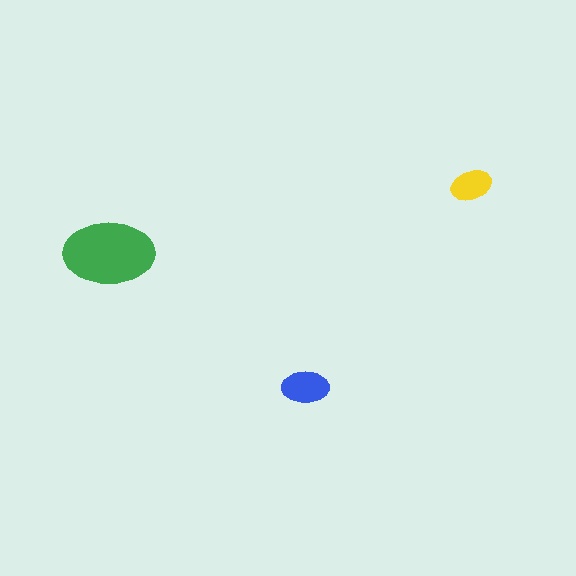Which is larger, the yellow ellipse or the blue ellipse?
The blue one.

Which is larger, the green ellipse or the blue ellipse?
The green one.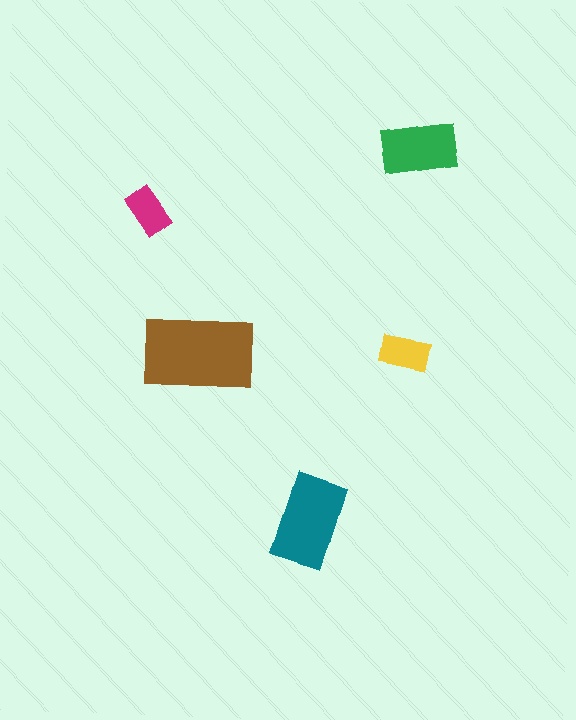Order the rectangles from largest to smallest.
the brown one, the teal one, the green one, the yellow one, the magenta one.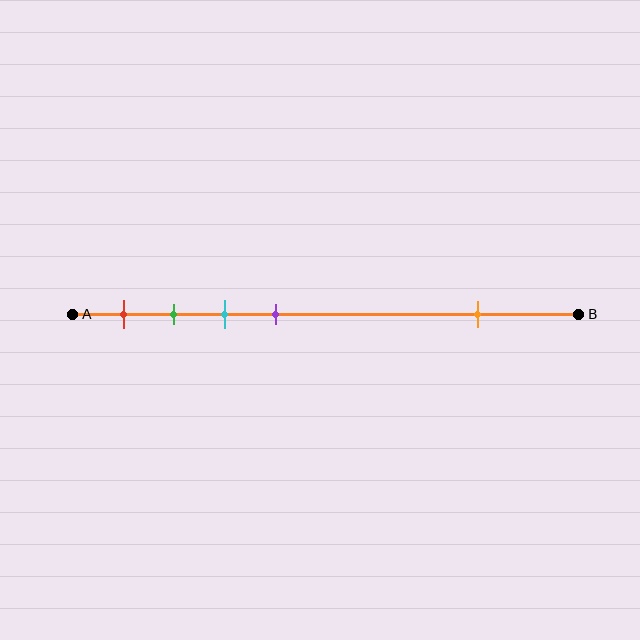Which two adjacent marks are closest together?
The green and cyan marks are the closest adjacent pair.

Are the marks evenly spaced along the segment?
No, the marks are not evenly spaced.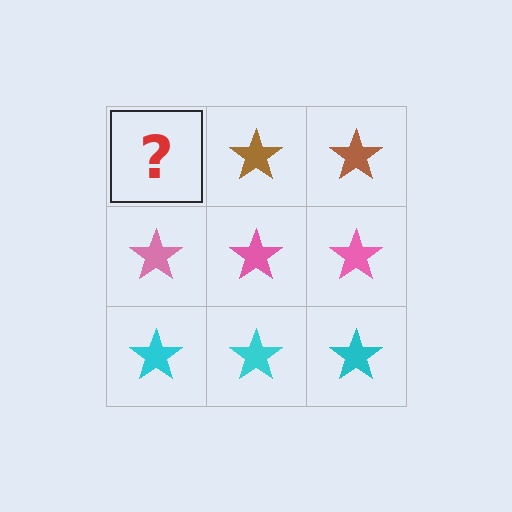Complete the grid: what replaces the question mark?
The question mark should be replaced with a brown star.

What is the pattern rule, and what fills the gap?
The rule is that each row has a consistent color. The gap should be filled with a brown star.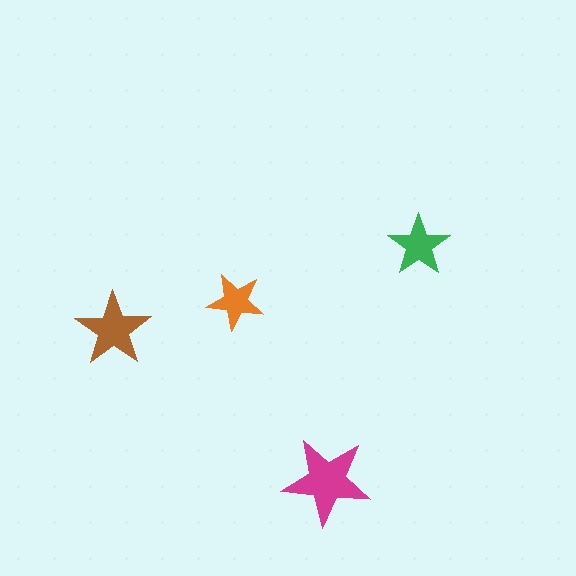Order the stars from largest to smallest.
the magenta one, the brown one, the green one, the orange one.